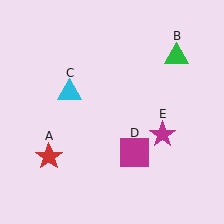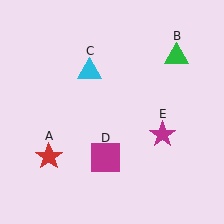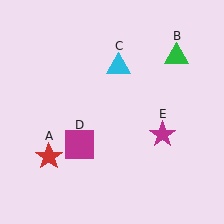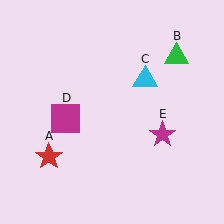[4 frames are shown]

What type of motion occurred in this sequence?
The cyan triangle (object C), magenta square (object D) rotated clockwise around the center of the scene.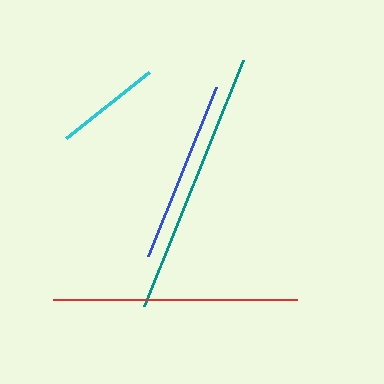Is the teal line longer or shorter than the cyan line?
The teal line is longer than the cyan line.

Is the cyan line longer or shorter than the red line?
The red line is longer than the cyan line.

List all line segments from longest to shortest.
From longest to shortest: teal, red, blue, cyan.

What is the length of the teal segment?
The teal segment is approximately 265 pixels long.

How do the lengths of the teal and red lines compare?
The teal and red lines are approximately the same length.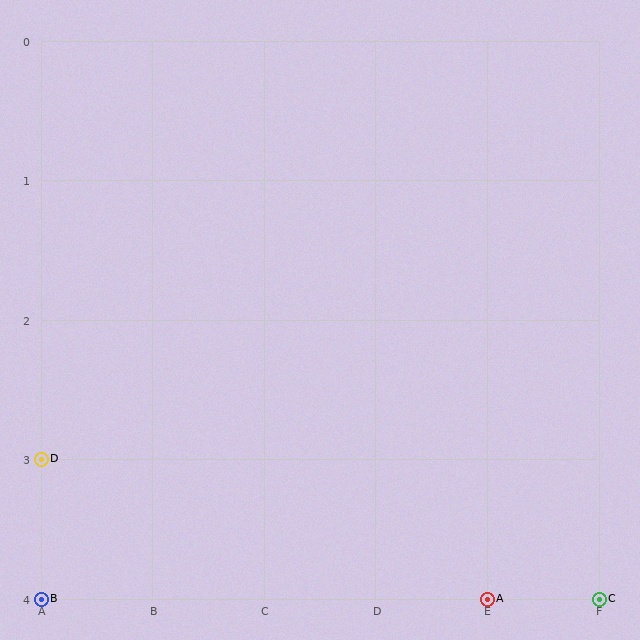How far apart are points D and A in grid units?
Points D and A are 4 columns and 1 row apart (about 4.1 grid units diagonally).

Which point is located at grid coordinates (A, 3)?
Point D is at (A, 3).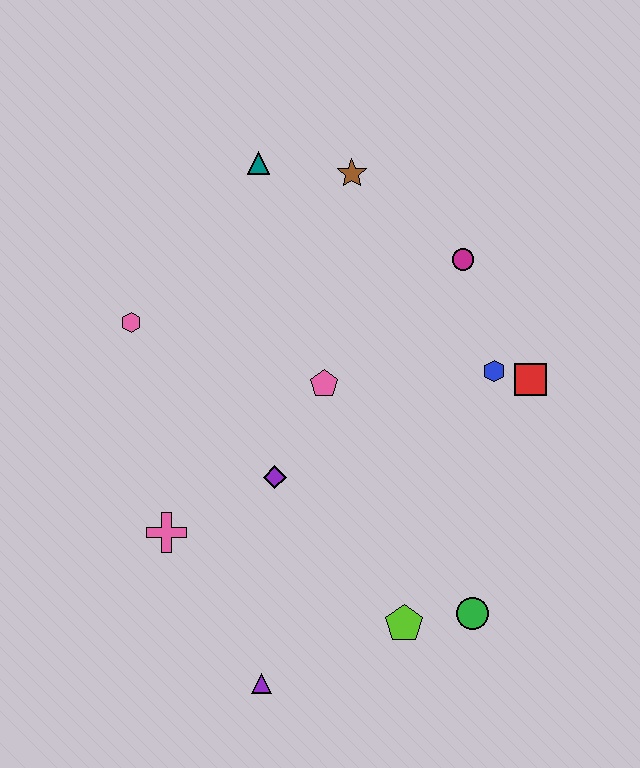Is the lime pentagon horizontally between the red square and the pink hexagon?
Yes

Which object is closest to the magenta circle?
The blue hexagon is closest to the magenta circle.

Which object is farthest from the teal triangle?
The purple triangle is farthest from the teal triangle.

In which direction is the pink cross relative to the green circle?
The pink cross is to the left of the green circle.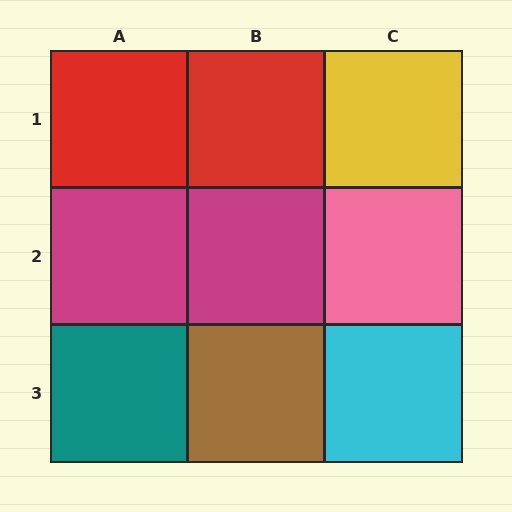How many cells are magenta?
2 cells are magenta.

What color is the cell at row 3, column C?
Cyan.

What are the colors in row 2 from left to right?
Magenta, magenta, pink.